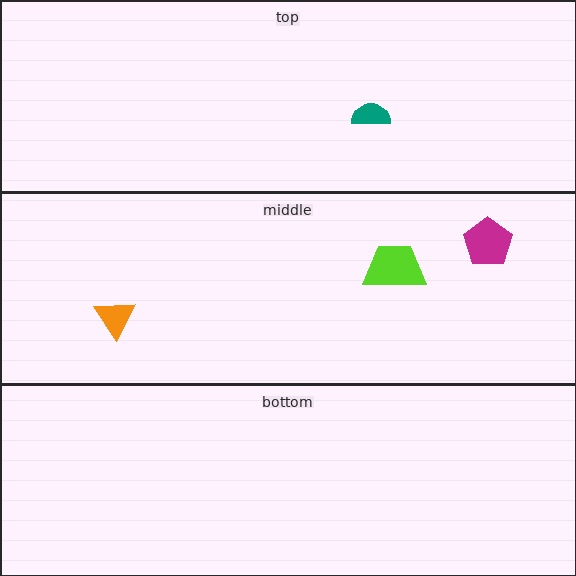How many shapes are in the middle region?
3.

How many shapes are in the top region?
1.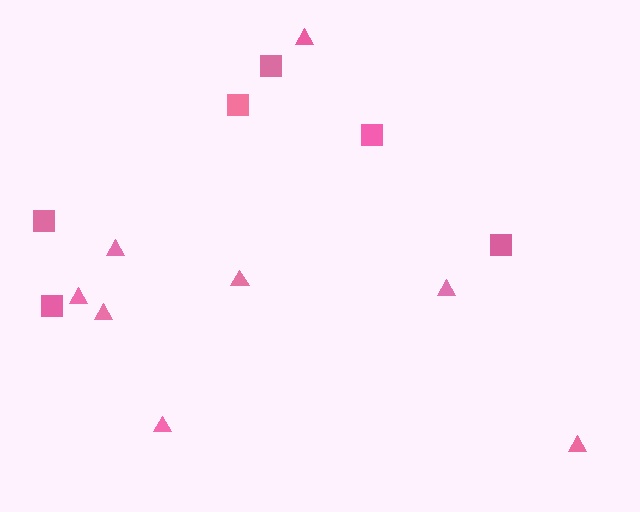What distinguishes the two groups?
There are 2 groups: one group of squares (6) and one group of triangles (8).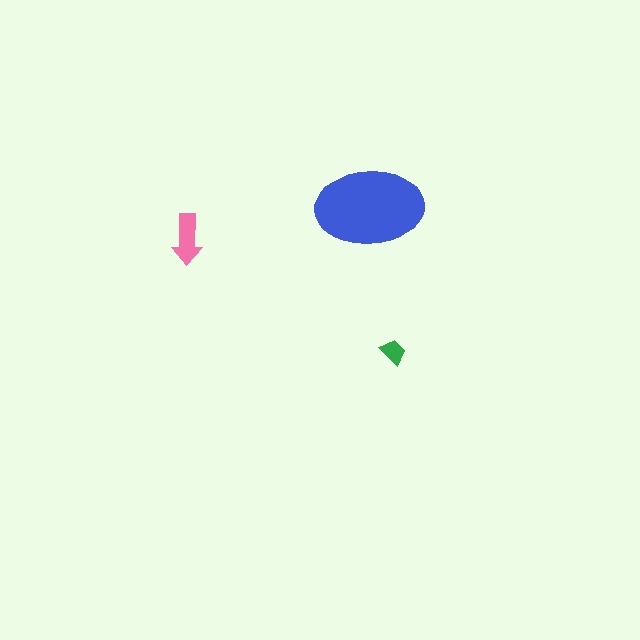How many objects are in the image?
There are 3 objects in the image.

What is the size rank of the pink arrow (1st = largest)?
2nd.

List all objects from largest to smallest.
The blue ellipse, the pink arrow, the green trapezoid.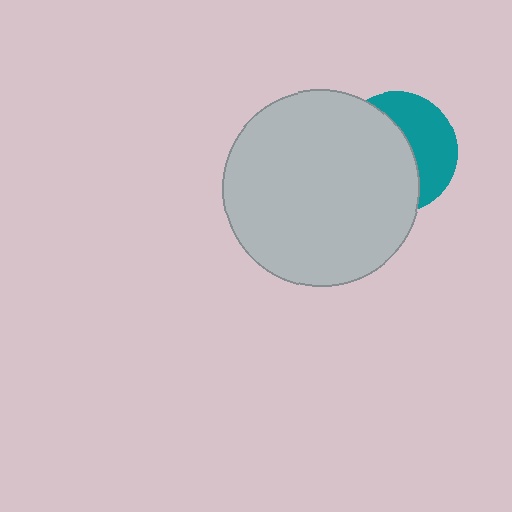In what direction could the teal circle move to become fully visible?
The teal circle could move right. That would shift it out from behind the light gray circle entirely.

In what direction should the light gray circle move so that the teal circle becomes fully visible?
The light gray circle should move left. That is the shortest direction to clear the overlap and leave the teal circle fully visible.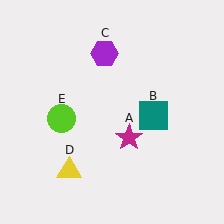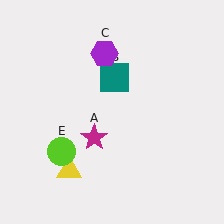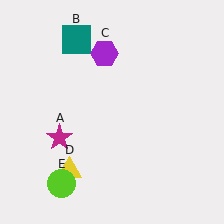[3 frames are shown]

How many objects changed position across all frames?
3 objects changed position: magenta star (object A), teal square (object B), lime circle (object E).